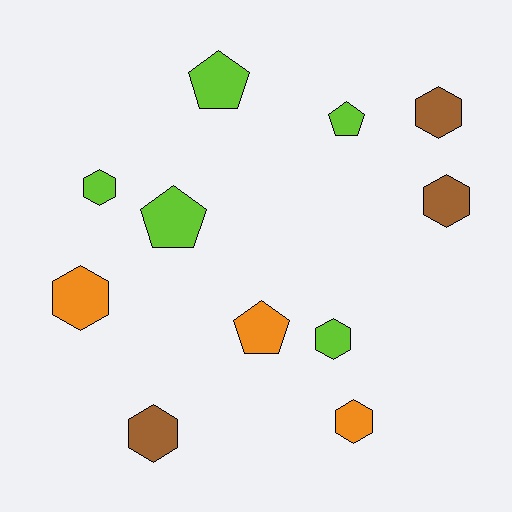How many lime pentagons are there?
There are 3 lime pentagons.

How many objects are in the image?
There are 11 objects.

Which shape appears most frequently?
Hexagon, with 7 objects.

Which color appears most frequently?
Lime, with 5 objects.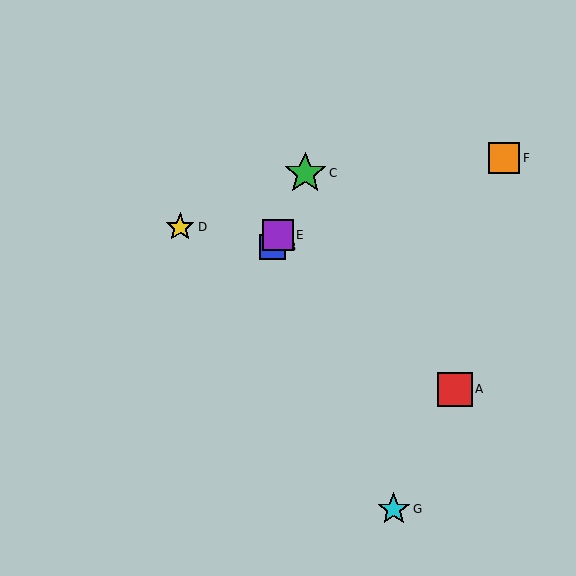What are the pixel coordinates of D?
Object D is at (180, 227).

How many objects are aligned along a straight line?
3 objects (B, C, E) are aligned along a straight line.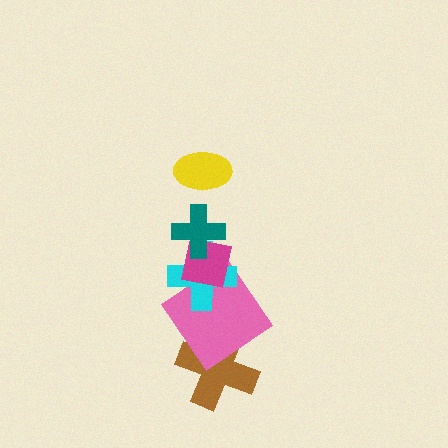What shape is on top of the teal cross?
The yellow ellipse is on top of the teal cross.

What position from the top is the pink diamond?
The pink diamond is 5th from the top.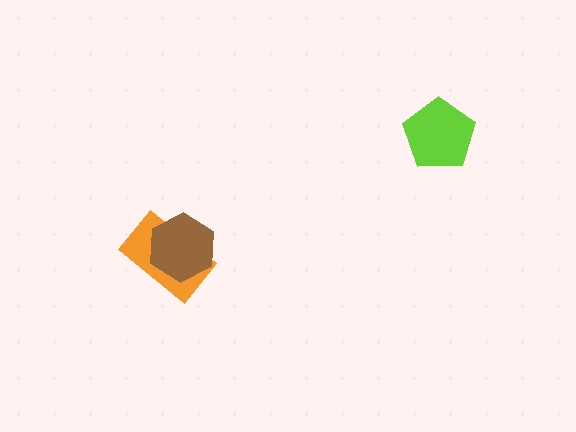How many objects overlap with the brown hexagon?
1 object overlaps with the brown hexagon.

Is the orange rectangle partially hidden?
Yes, it is partially covered by another shape.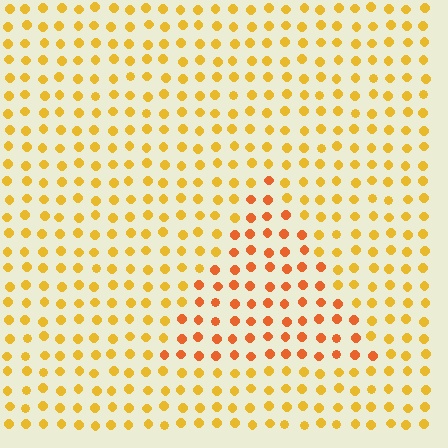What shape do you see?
I see a triangle.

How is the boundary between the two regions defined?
The boundary is defined purely by a slight shift in hue (about 27 degrees). Spacing, size, and orientation are identical on both sides.